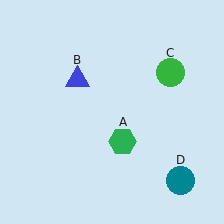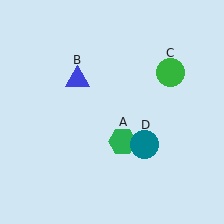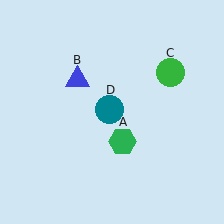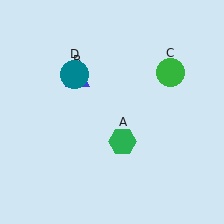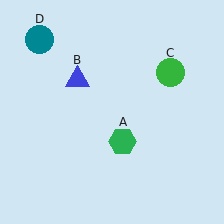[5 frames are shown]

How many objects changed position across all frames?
1 object changed position: teal circle (object D).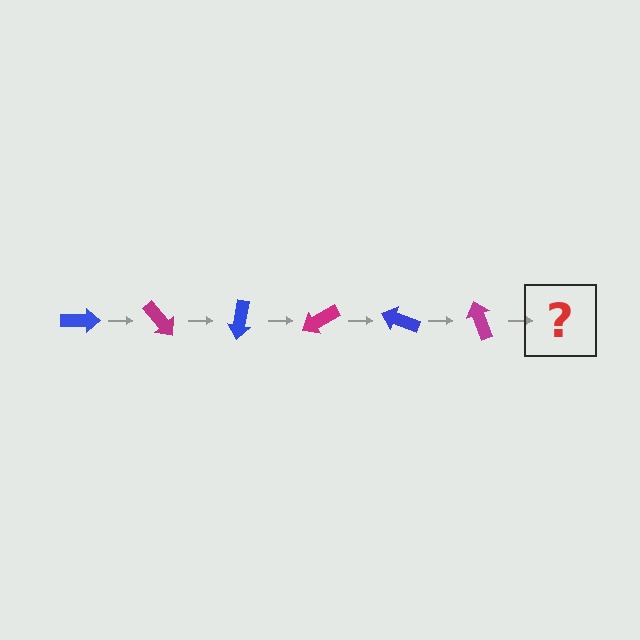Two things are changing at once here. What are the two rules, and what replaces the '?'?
The two rules are that it rotates 50 degrees each step and the color cycles through blue and magenta. The '?' should be a blue arrow, rotated 300 degrees from the start.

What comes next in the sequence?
The next element should be a blue arrow, rotated 300 degrees from the start.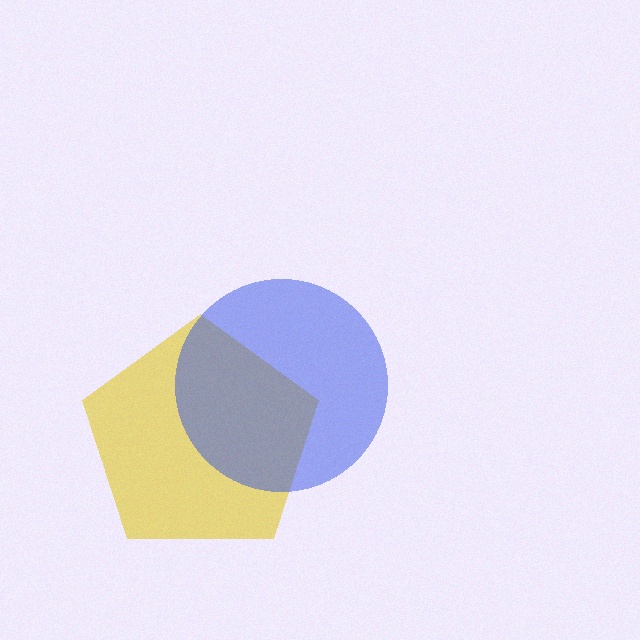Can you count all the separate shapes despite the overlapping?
Yes, there are 2 separate shapes.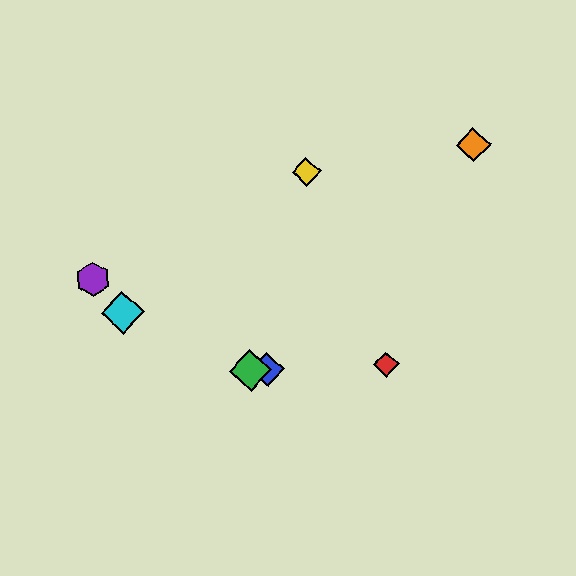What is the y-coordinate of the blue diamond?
The blue diamond is at y≈370.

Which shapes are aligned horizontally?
The red diamond, the blue diamond, the green diamond are aligned horizontally.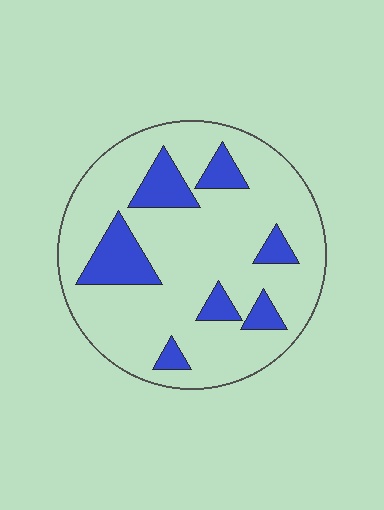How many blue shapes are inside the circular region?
7.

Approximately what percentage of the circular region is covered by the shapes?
Approximately 20%.